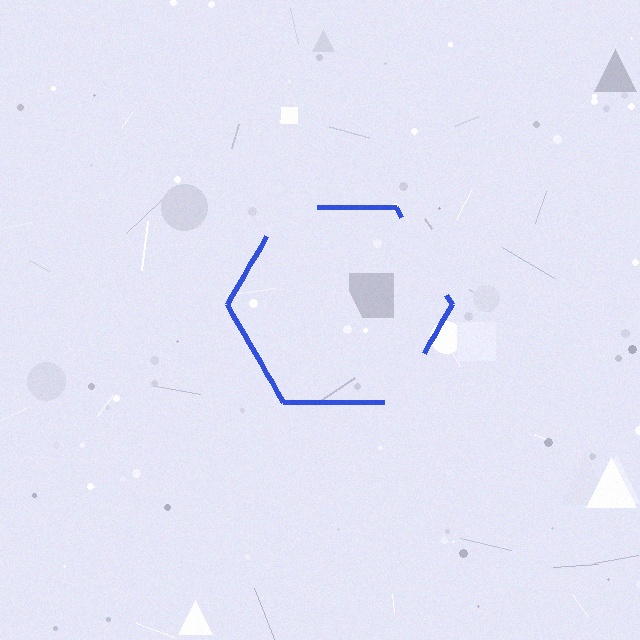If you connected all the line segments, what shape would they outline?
They would outline a hexagon.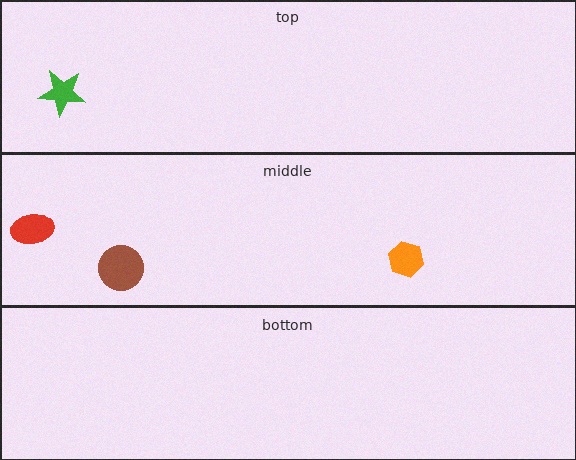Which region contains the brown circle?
The middle region.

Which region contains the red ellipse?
The middle region.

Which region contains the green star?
The top region.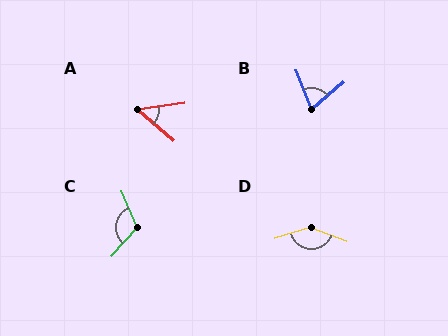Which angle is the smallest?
A, at approximately 48 degrees.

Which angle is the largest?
D, at approximately 140 degrees.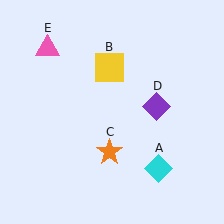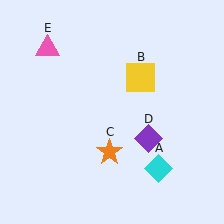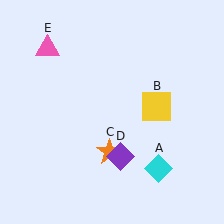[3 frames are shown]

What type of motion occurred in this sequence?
The yellow square (object B), purple diamond (object D) rotated clockwise around the center of the scene.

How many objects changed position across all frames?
2 objects changed position: yellow square (object B), purple diamond (object D).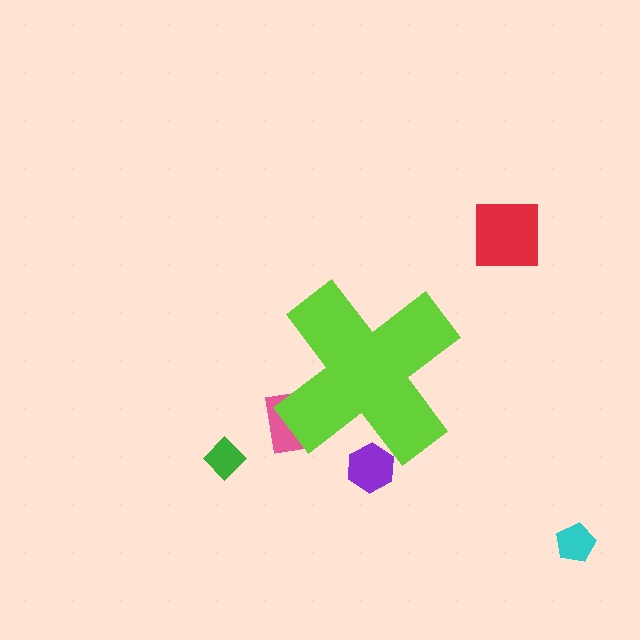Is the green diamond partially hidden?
No, the green diamond is fully visible.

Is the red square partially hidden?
No, the red square is fully visible.